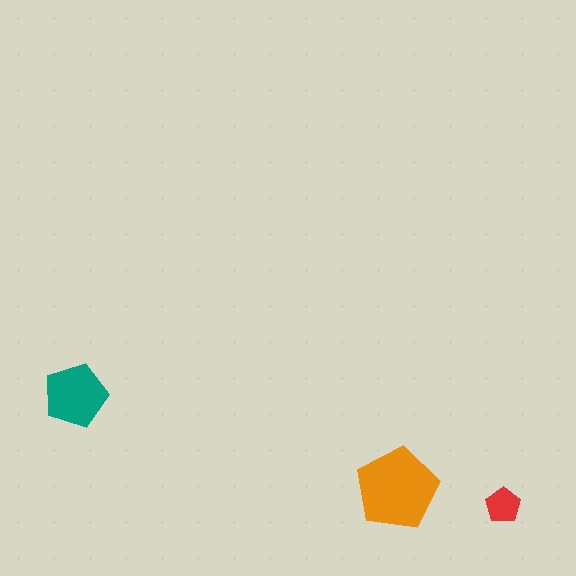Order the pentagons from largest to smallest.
the orange one, the teal one, the red one.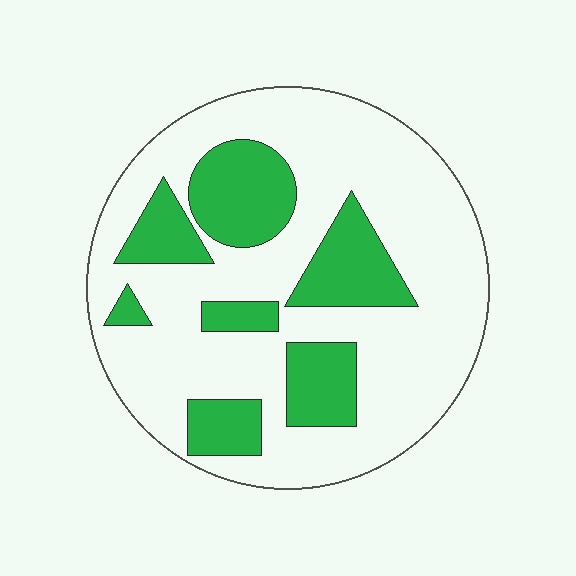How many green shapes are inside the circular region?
7.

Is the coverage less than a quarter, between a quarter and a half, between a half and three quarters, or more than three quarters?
Between a quarter and a half.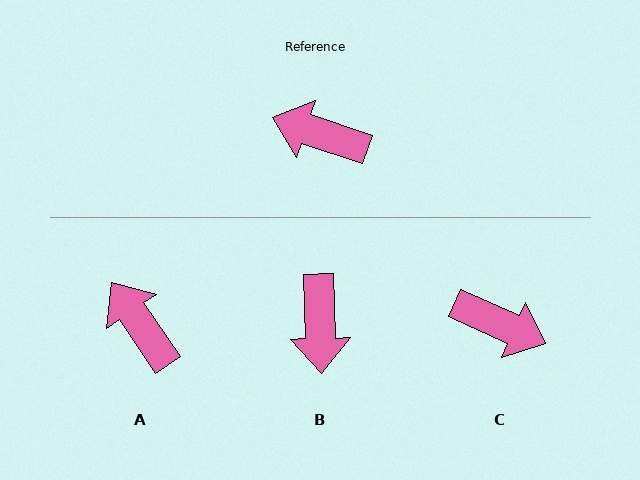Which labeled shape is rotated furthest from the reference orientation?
C, about 175 degrees away.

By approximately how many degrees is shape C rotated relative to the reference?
Approximately 175 degrees counter-clockwise.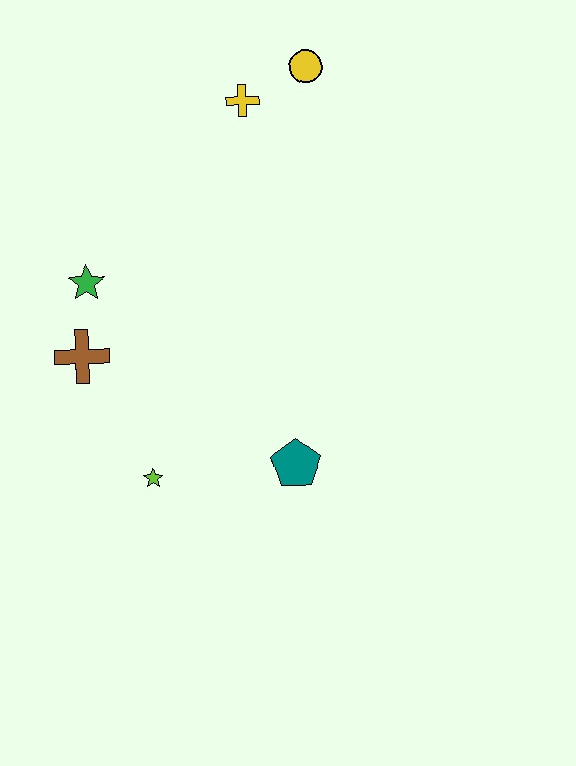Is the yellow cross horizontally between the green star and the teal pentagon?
Yes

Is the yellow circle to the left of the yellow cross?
No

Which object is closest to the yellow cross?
The yellow circle is closest to the yellow cross.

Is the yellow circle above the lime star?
Yes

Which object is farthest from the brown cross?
The yellow circle is farthest from the brown cross.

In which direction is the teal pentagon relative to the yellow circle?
The teal pentagon is below the yellow circle.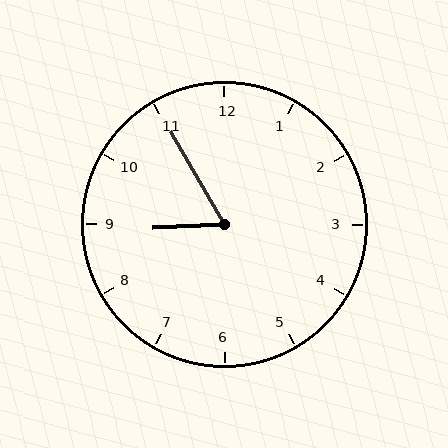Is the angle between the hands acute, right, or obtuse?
It is acute.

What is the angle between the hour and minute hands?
Approximately 62 degrees.